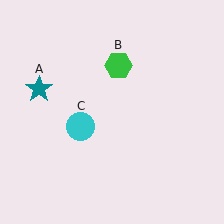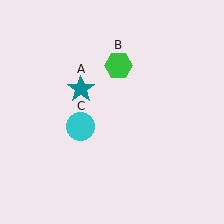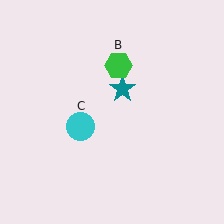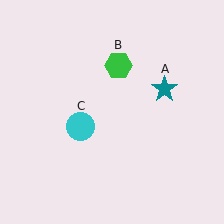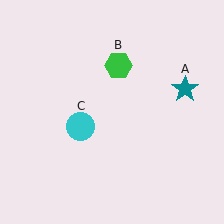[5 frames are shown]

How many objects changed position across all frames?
1 object changed position: teal star (object A).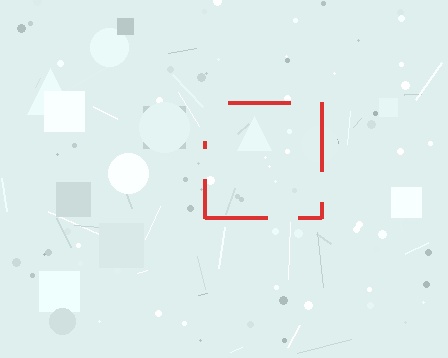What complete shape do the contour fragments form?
The contour fragments form a square.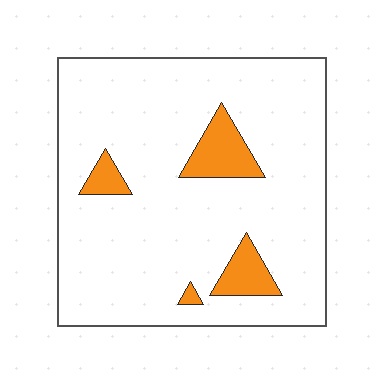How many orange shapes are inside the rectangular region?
4.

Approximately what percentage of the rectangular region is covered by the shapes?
Approximately 10%.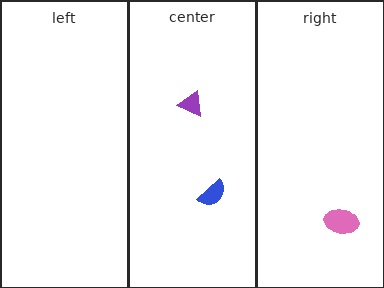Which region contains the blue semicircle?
The center region.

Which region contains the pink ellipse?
The right region.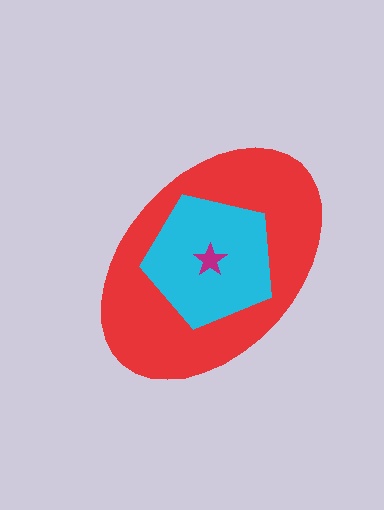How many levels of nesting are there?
3.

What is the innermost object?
The magenta star.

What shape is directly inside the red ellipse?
The cyan pentagon.